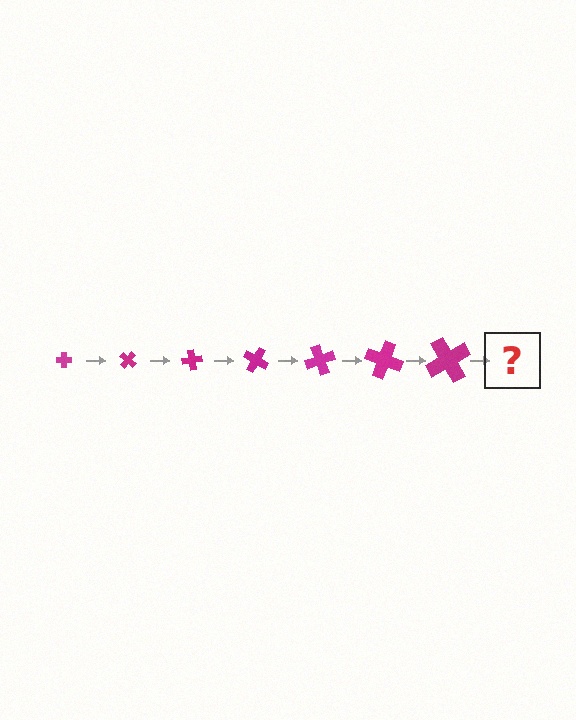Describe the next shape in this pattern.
It should be a cross, larger than the previous one and rotated 280 degrees from the start.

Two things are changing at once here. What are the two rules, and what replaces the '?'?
The two rules are that the cross grows larger each step and it rotates 40 degrees each step. The '?' should be a cross, larger than the previous one and rotated 280 degrees from the start.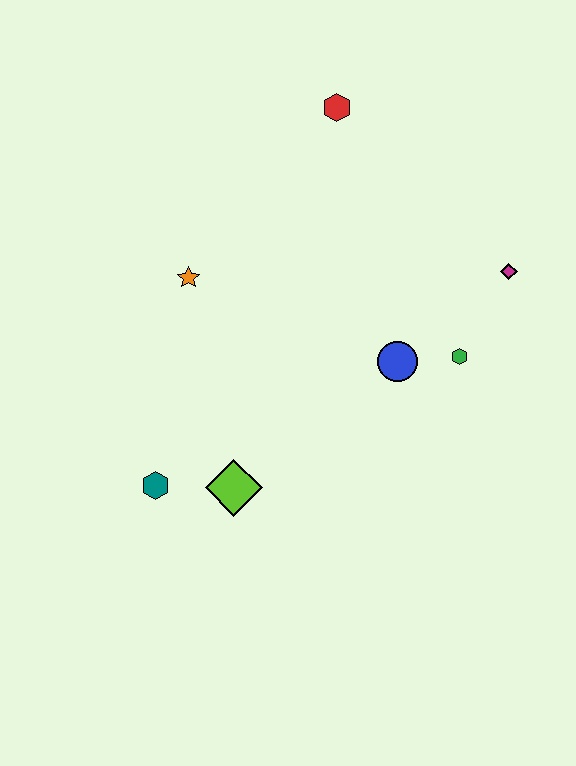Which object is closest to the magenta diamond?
The green hexagon is closest to the magenta diamond.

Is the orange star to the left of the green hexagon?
Yes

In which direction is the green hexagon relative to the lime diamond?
The green hexagon is to the right of the lime diamond.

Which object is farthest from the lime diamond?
The red hexagon is farthest from the lime diamond.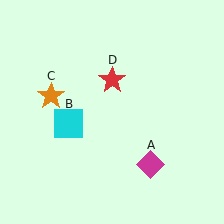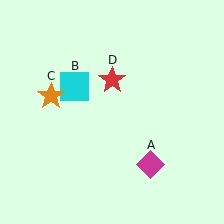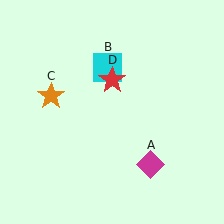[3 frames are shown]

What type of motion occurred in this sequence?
The cyan square (object B) rotated clockwise around the center of the scene.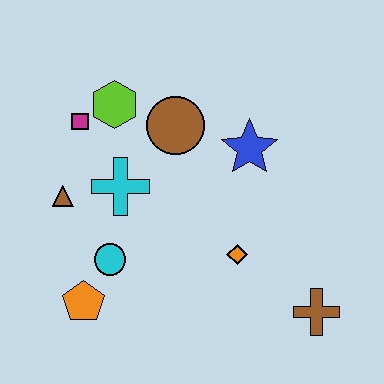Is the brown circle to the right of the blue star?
No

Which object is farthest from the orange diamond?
The magenta square is farthest from the orange diamond.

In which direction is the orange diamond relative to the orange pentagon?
The orange diamond is to the right of the orange pentagon.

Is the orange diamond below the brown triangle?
Yes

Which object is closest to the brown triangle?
The cyan cross is closest to the brown triangle.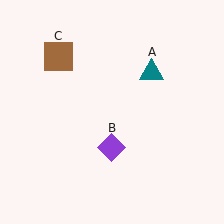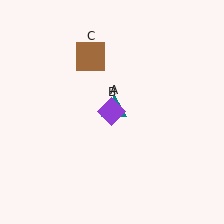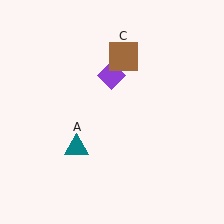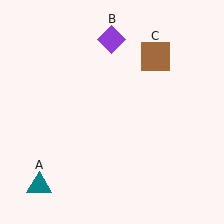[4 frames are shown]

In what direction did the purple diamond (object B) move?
The purple diamond (object B) moved up.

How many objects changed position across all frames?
3 objects changed position: teal triangle (object A), purple diamond (object B), brown square (object C).